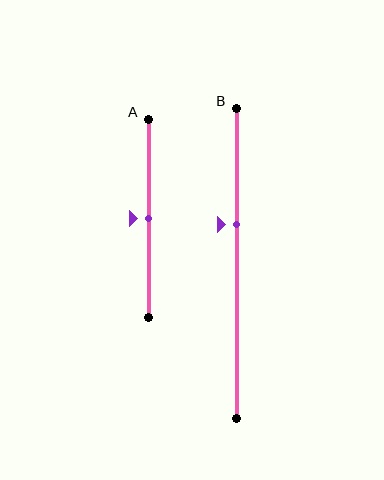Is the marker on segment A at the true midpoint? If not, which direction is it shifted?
Yes, the marker on segment A is at the true midpoint.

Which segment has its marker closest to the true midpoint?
Segment A has its marker closest to the true midpoint.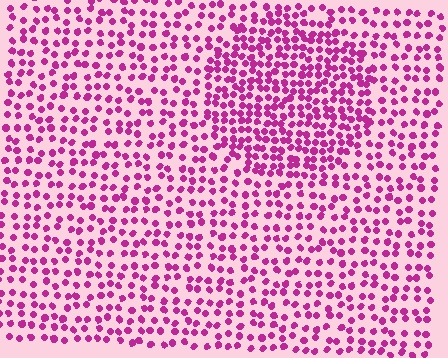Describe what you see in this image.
The image contains small magenta elements arranged at two different densities. A circle-shaped region is visible where the elements are more densely packed than the surrounding area.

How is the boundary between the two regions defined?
The boundary is defined by a change in element density (approximately 1.7x ratio). All elements are the same color, size, and shape.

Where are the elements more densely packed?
The elements are more densely packed inside the circle boundary.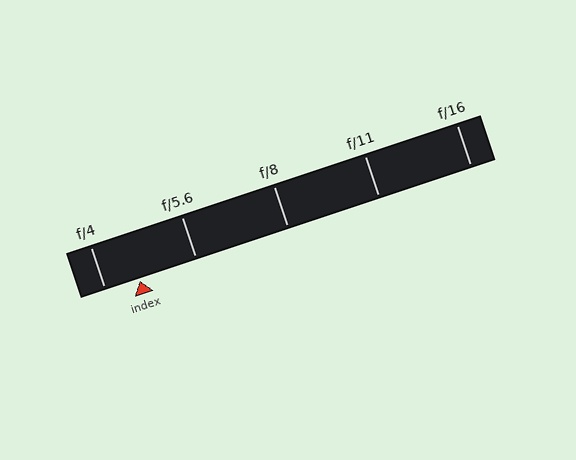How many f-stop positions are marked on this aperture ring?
There are 5 f-stop positions marked.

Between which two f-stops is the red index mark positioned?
The index mark is between f/4 and f/5.6.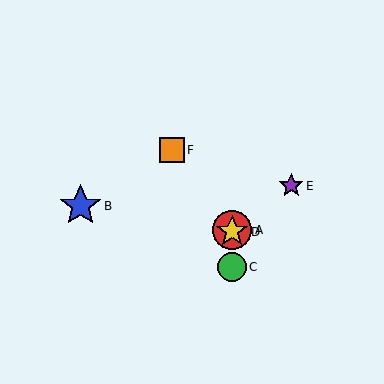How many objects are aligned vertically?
3 objects (A, C, D) are aligned vertically.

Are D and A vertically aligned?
Yes, both are at x≈232.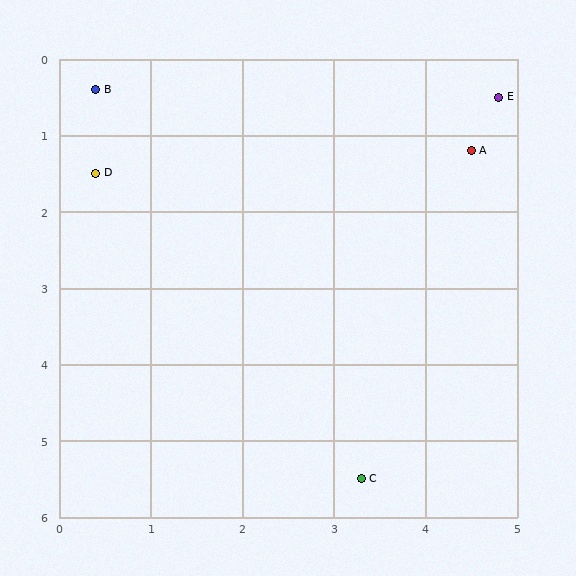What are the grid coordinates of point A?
Point A is at approximately (4.5, 1.2).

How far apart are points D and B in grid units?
Points D and B are about 1.1 grid units apart.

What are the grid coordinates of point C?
Point C is at approximately (3.3, 5.5).